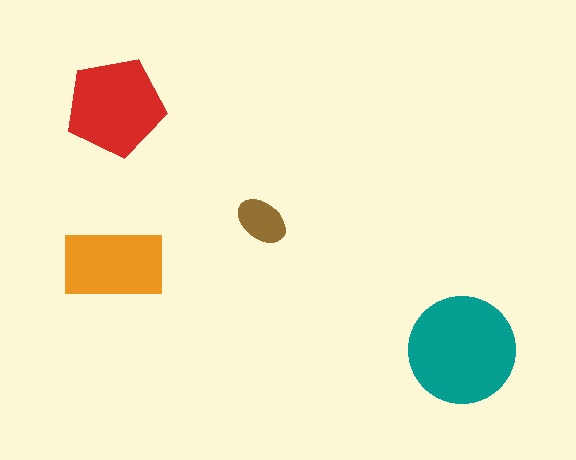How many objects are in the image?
There are 4 objects in the image.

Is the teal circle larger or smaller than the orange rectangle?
Larger.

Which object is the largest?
The teal circle.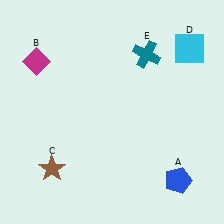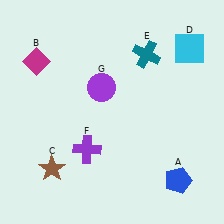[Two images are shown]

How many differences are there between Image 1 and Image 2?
There are 2 differences between the two images.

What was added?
A purple cross (F), a purple circle (G) were added in Image 2.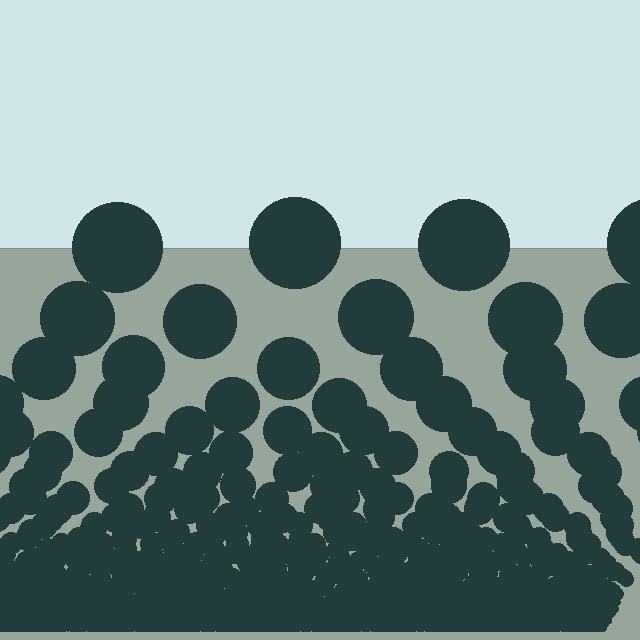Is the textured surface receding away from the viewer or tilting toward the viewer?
The surface appears to tilt toward the viewer. Texture elements get larger and sparser toward the top.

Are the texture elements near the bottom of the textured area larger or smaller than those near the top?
Smaller. The gradient is inverted — elements near the bottom are smaller and denser.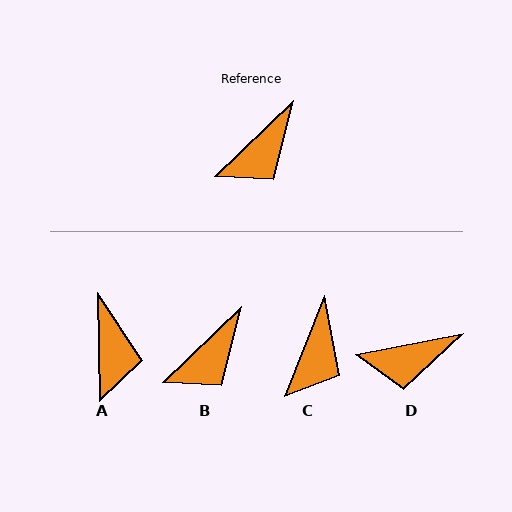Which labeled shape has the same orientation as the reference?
B.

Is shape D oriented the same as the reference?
No, it is off by about 33 degrees.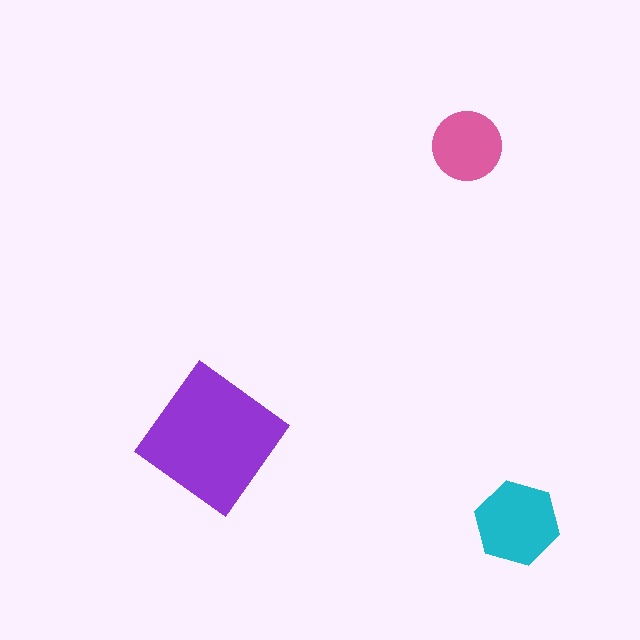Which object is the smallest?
The pink circle.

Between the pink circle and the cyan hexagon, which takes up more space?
The cyan hexagon.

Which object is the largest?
The purple diamond.